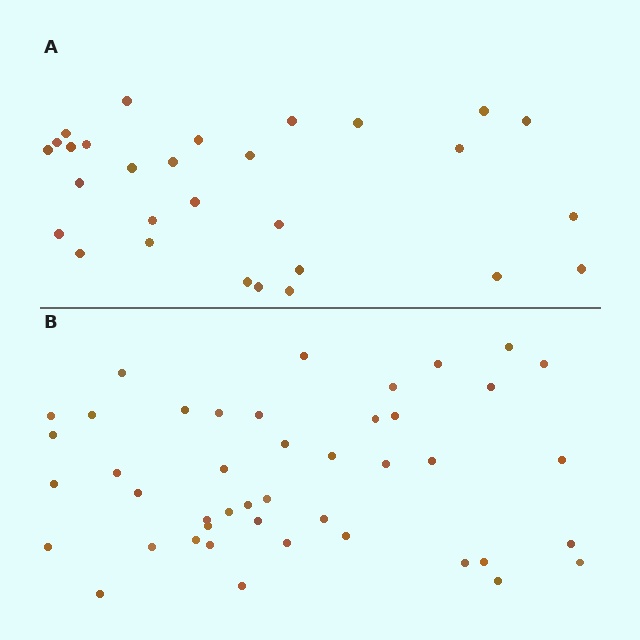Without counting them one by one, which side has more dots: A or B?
Region B (the bottom region) has more dots.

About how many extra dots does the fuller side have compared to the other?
Region B has approximately 15 more dots than region A.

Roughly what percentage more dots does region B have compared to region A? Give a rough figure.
About 50% more.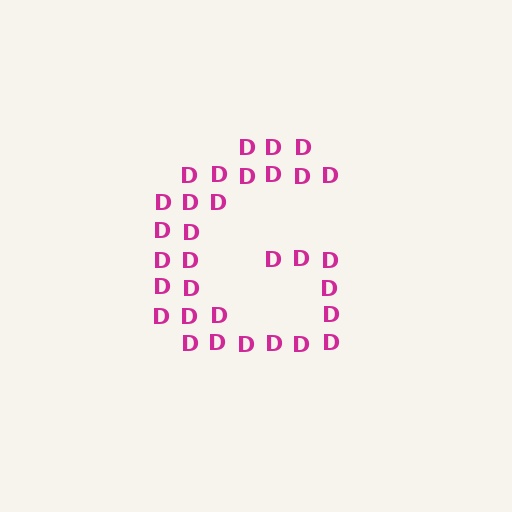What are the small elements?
The small elements are letter D's.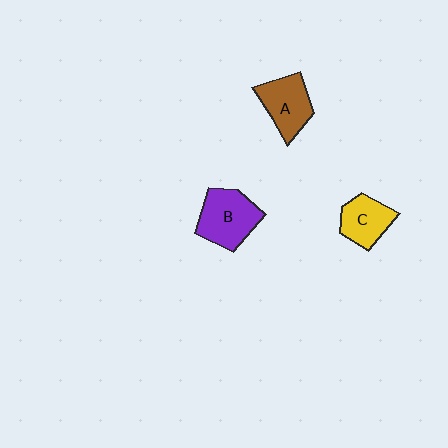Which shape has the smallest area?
Shape C (yellow).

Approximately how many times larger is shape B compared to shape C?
Approximately 1.4 times.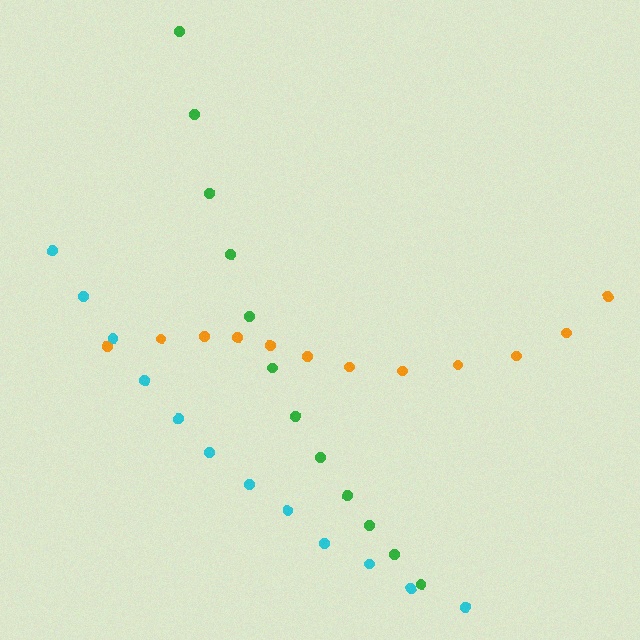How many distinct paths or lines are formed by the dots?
There are 3 distinct paths.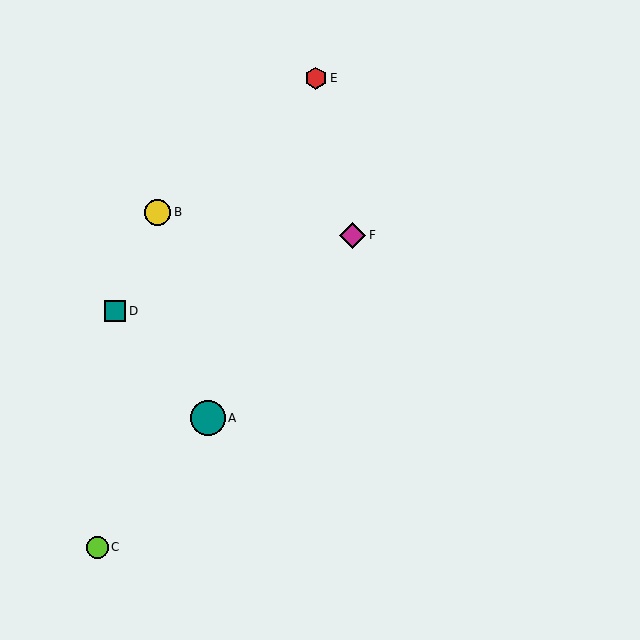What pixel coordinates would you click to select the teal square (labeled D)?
Click at (115, 311) to select the teal square D.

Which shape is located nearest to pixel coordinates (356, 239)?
The magenta diamond (labeled F) at (353, 235) is nearest to that location.